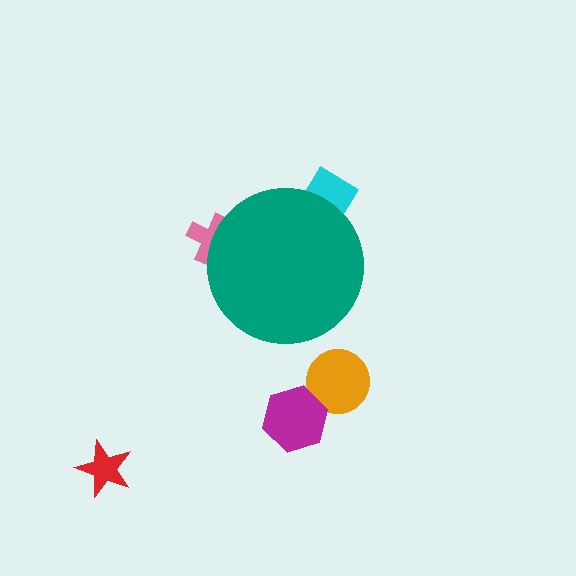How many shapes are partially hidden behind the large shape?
2 shapes are partially hidden.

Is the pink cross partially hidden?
Yes, the pink cross is partially hidden behind the teal circle.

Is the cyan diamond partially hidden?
Yes, the cyan diamond is partially hidden behind the teal circle.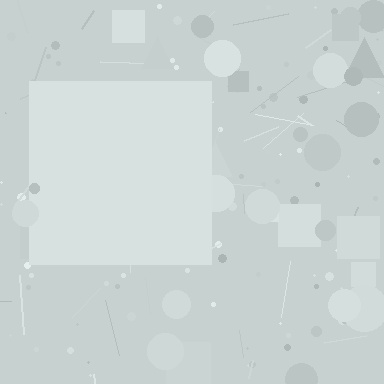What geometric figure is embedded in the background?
A square is embedded in the background.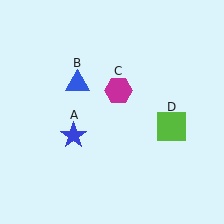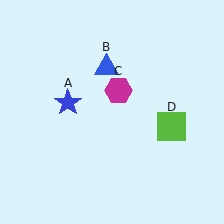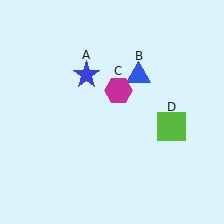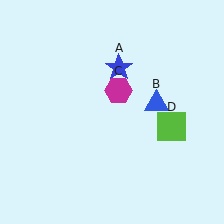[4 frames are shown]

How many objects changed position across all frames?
2 objects changed position: blue star (object A), blue triangle (object B).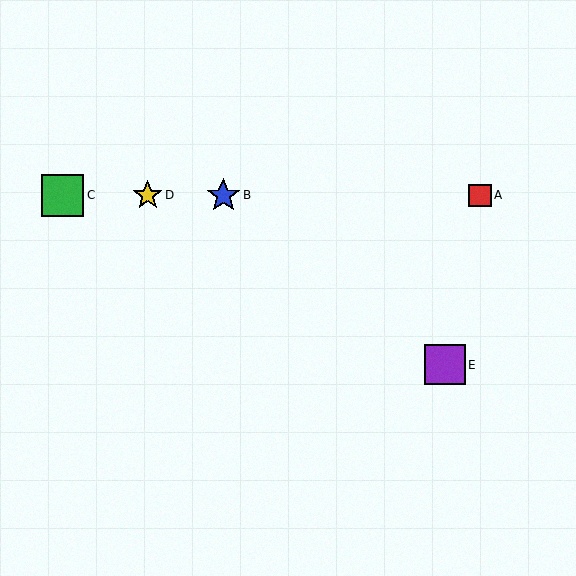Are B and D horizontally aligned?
Yes, both are at y≈195.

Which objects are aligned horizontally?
Objects A, B, C, D are aligned horizontally.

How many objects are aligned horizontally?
4 objects (A, B, C, D) are aligned horizontally.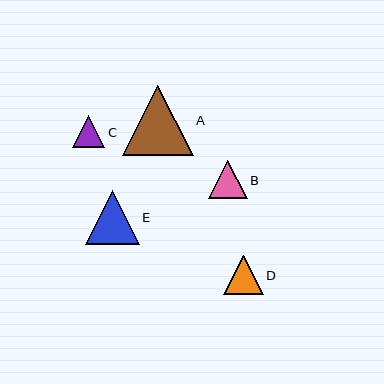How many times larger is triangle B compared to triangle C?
Triangle B is approximately 1.2 times the size of triangle C.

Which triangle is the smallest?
Triangle C is the smallest with a size of approximately 33 pixels.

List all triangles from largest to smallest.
From largest to smallest: A, E, D, B, C.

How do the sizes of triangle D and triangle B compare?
Triangle D and triangle B are approximately the same size.